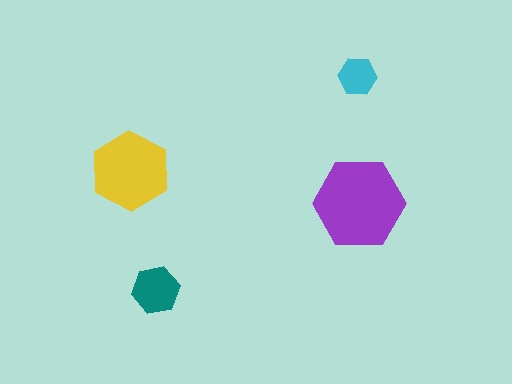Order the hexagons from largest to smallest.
the purple one, the yellow one, the teal one, the cyan one.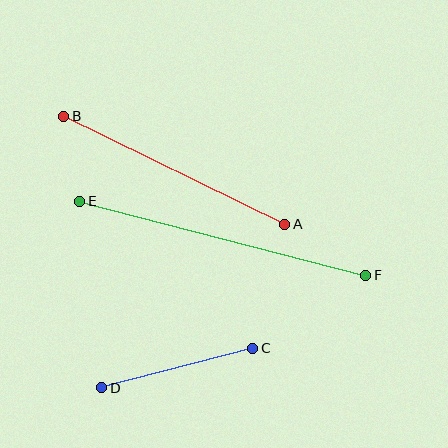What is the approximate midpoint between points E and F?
The midpoint is at approximately (223, 238) pixels.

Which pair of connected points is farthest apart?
Points E and F are farthest apart.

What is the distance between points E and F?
The distance is approximately 295 pixels.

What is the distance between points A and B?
The distance is approximately 246 pixels.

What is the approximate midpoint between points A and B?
The midpoint is at approximately (174, 170) pixels.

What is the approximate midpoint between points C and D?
The midpoint is at approximately (177, 368) pixels.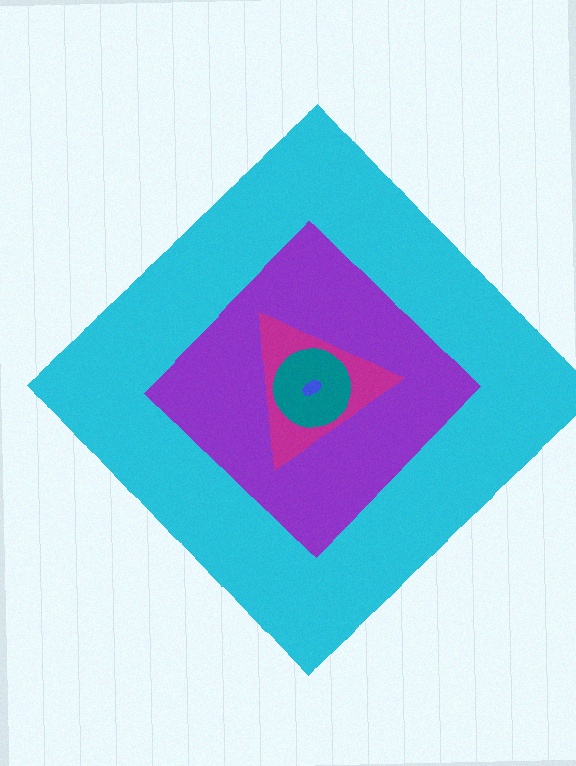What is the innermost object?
The blue ellipse.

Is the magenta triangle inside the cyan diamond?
Yes.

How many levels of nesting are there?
5.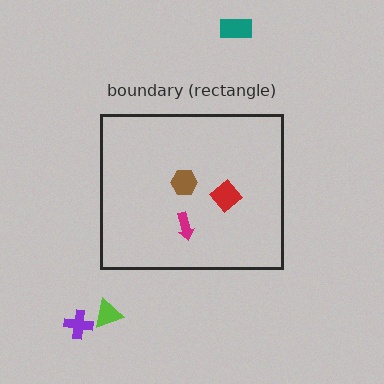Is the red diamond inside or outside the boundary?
Inside.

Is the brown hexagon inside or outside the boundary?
Inside.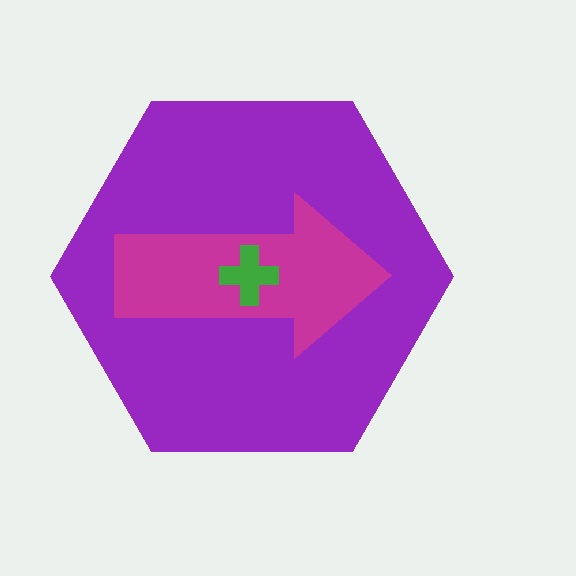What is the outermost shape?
The purple hexagon.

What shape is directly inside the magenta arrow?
The green cross.